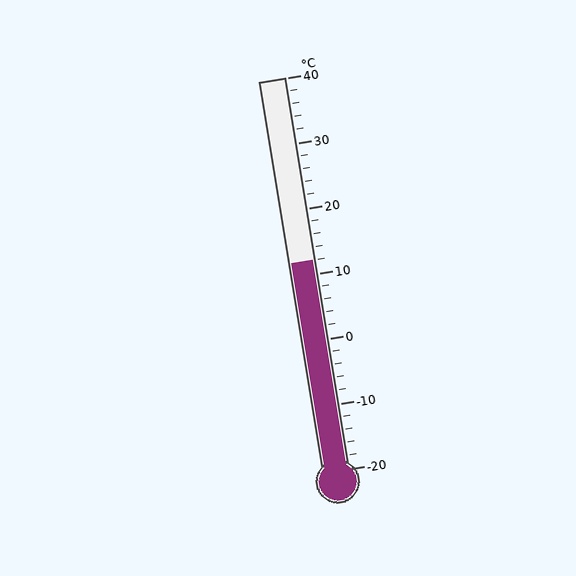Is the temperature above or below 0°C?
The temperature is above 0°C.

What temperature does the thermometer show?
The thermometer shows approximately 12°C.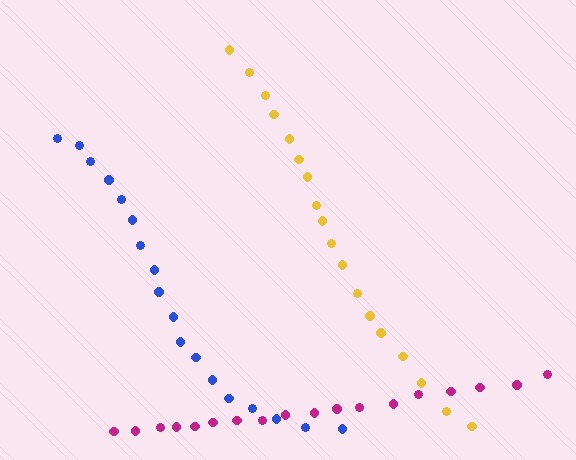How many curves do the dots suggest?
There are 3 distinct paths.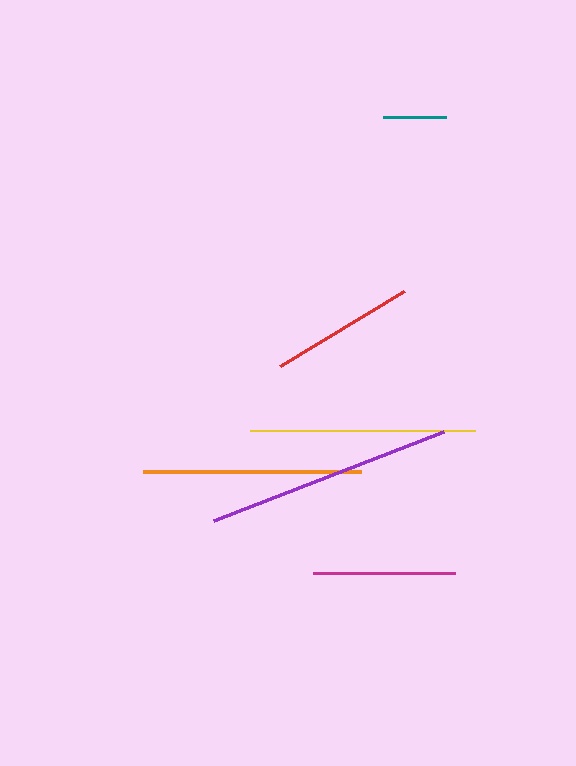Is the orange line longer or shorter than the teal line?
The orange line is longer than the teal line.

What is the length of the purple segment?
The purple segment is approximately 247 pixels long.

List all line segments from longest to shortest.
From longest to shortest: purple, yellow, orange, red, magenta, teal.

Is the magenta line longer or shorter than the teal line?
The magenta line is longer than the teal line.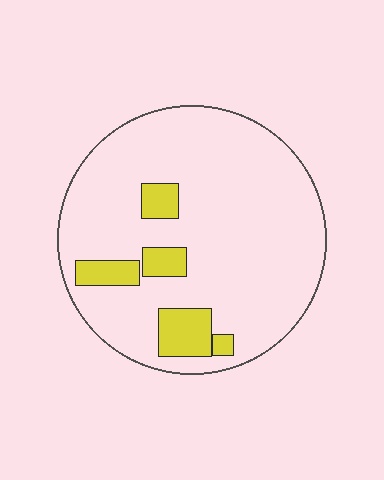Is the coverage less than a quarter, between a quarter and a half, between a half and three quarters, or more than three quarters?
Less than a quarter.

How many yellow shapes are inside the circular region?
5.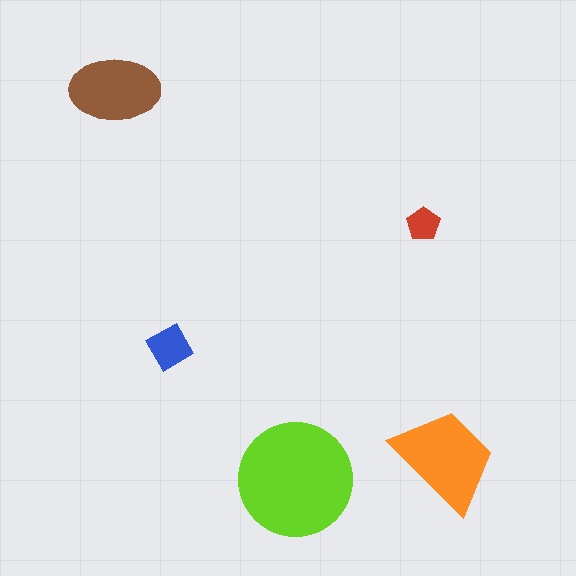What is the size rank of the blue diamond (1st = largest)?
4th.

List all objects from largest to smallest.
The lime circle, the orange trapezoid, the brown ellipse, the blue diamond, the red pentagon.